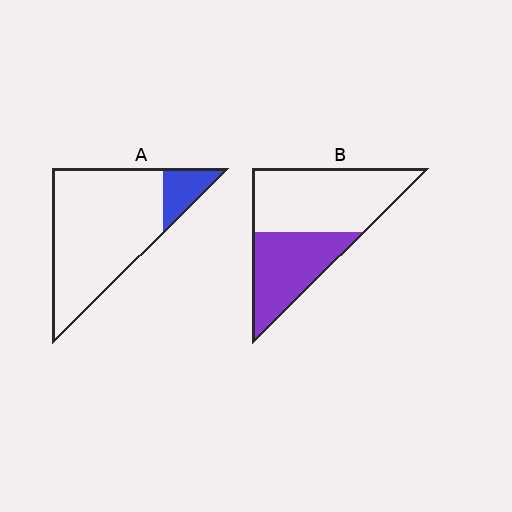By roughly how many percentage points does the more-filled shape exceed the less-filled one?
By roughly 25 percentage points (B over A).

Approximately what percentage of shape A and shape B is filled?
A is approximately 15% and B is approximately 40%.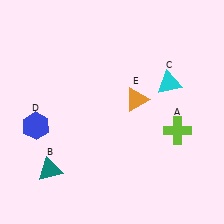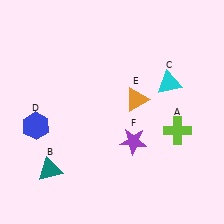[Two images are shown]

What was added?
A purple star (F) was added in Image 2.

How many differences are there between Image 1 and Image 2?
There is 1 difference between the two images.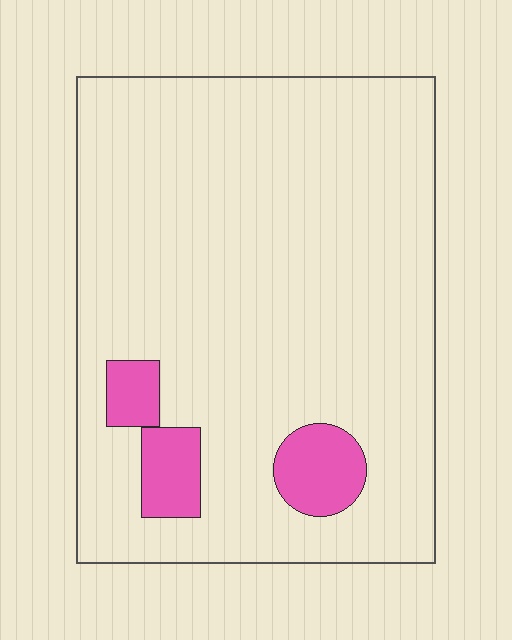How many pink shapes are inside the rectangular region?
3.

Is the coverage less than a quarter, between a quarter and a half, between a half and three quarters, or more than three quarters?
Less than a quarter.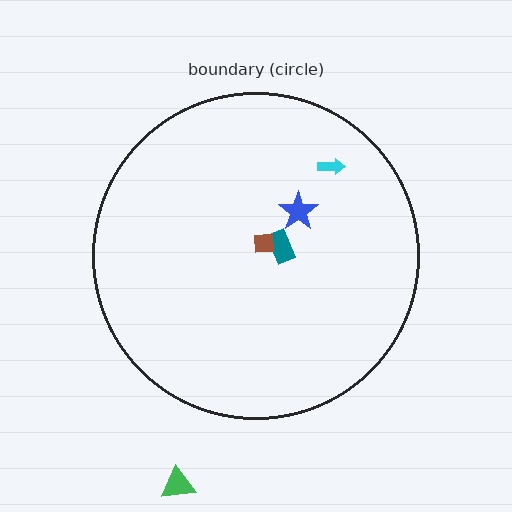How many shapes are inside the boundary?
4 inside, 1 outside.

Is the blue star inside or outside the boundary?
Inside.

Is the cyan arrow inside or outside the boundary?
Inside.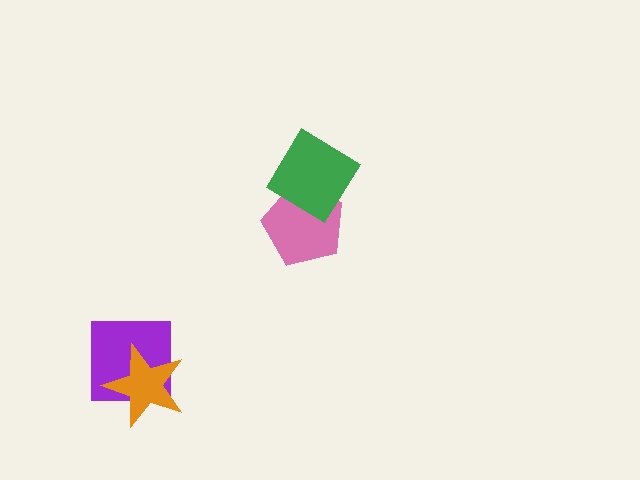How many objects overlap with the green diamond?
1 object overlaps with the green diamond.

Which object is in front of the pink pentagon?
The green diamond is in front of the pink pentagon.